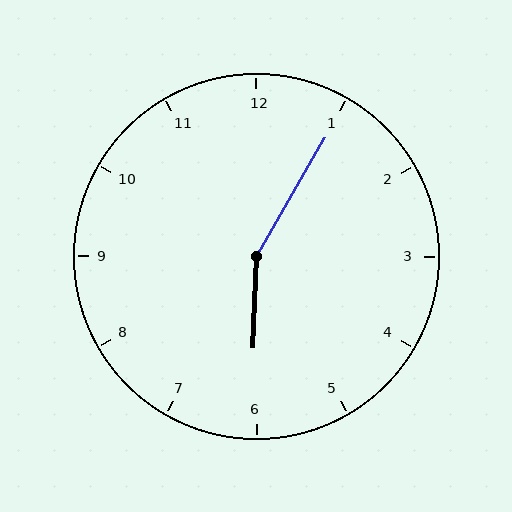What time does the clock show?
6:05.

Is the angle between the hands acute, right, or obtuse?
It is obtuse.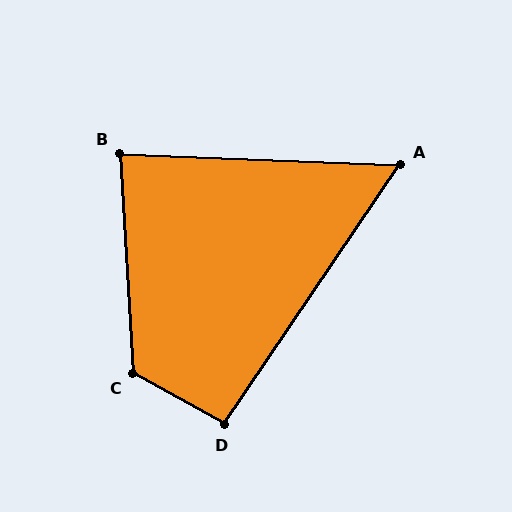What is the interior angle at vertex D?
Approximately 96 degrees (obtuse).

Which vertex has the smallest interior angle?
A, at approximately 58 degrees.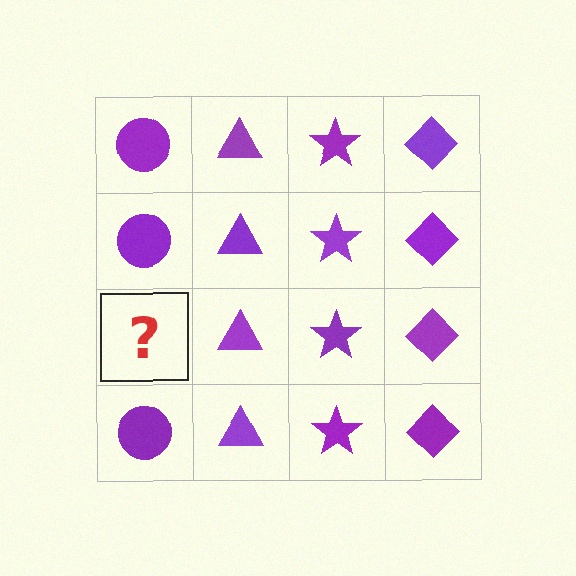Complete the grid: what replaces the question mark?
The question mark should be replaced with a purple circle.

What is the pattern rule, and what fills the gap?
The rule is that each column has a consistent shape. The gap should be filled with a purple circle.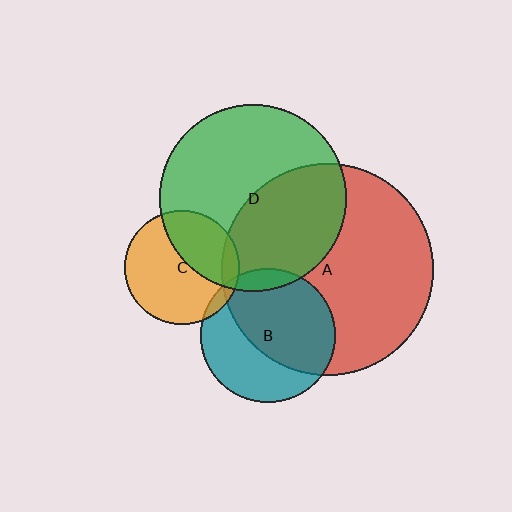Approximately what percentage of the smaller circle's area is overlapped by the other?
Approximately 35%.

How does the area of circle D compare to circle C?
Approximately 2.7 times.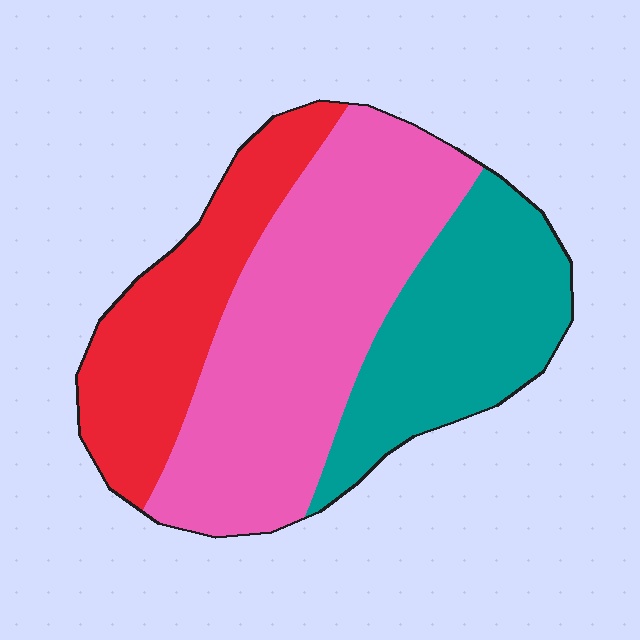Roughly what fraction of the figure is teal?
Teal takes up about one quarter (1/4) of the figure.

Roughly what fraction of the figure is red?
Red takes up about one quarter (1/4) of the figure.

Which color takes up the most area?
Pink, at roughly 45%.